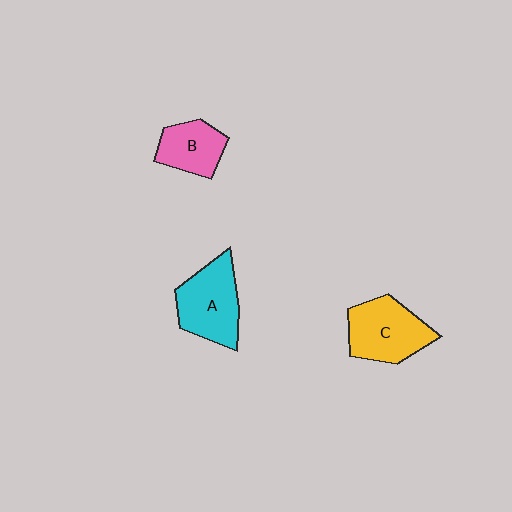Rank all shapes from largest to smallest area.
From largest to smallest: A (cyan), C (yellow), B (pink).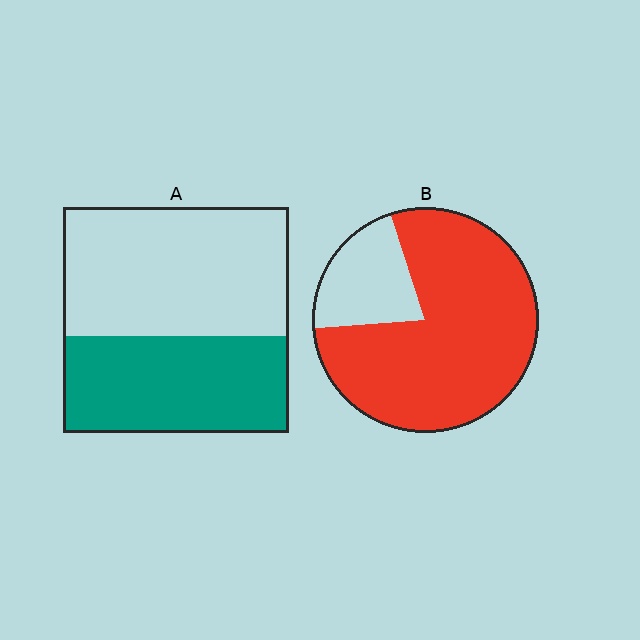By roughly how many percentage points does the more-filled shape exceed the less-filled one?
By roughly 35 percentage points (B over A).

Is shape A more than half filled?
No.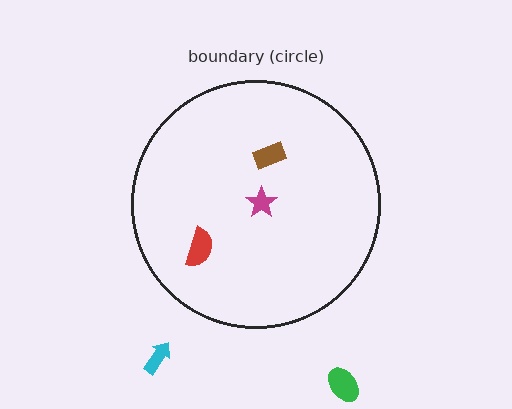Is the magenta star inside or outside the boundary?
Inside.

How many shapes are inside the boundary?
3 inside, 2 outside.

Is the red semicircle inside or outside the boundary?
Inside.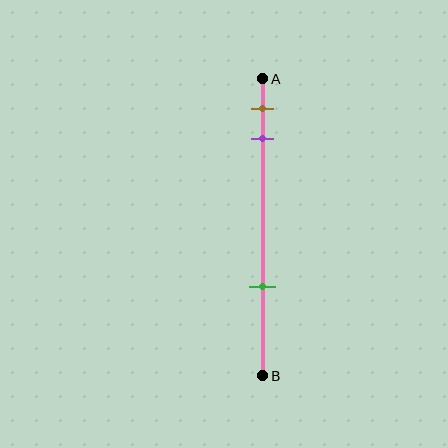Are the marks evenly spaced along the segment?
No, the marks are not evenly spaced.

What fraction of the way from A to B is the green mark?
The green mark is approximately 70% (0.7) of the way from A to B.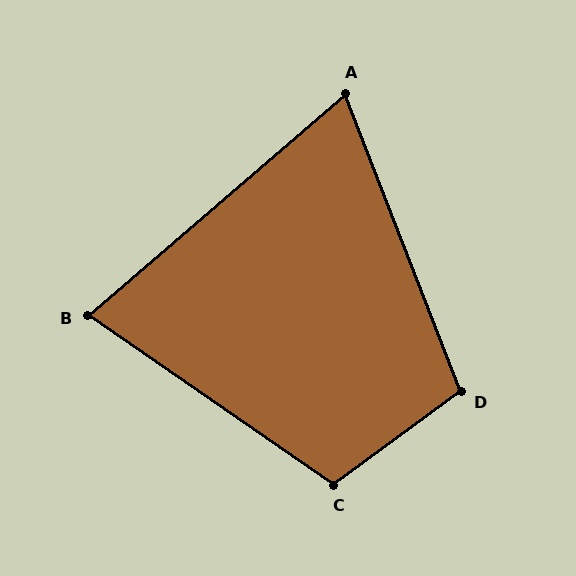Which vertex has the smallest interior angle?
A, at approximately 71 degrees.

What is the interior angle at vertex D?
Approximately 105 degrees (obtuse).